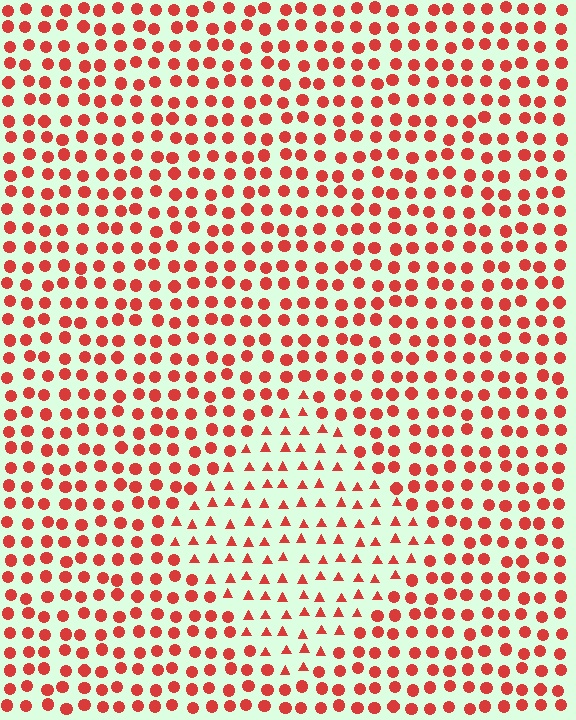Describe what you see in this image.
The image is filled with small red elements arranged in a uniform grid. A diamond-shaped region contains triangles, while the surrounding area contains circles. The boundary is defined purely by the change in element shape.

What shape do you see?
I see a diamond.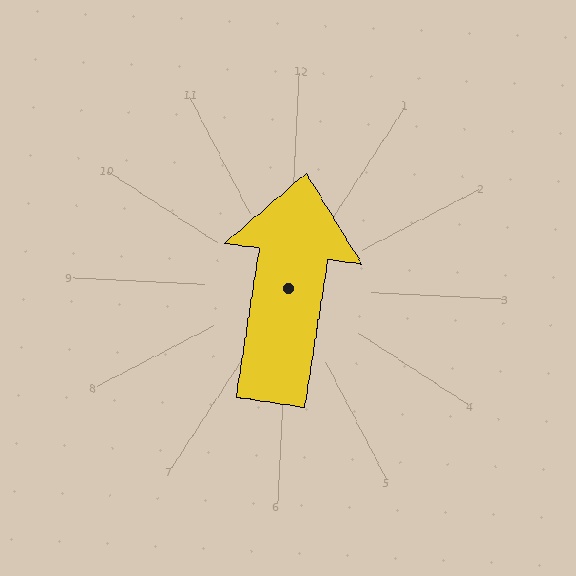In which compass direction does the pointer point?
North.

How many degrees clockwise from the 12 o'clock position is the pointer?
Approximately 6 degrees.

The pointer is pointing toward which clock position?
Roughly 12 o'clock.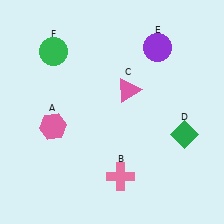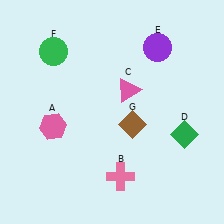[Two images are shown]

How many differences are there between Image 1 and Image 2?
There is 1 difference between the two images.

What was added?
A brown diamond (G) was added in Image 2.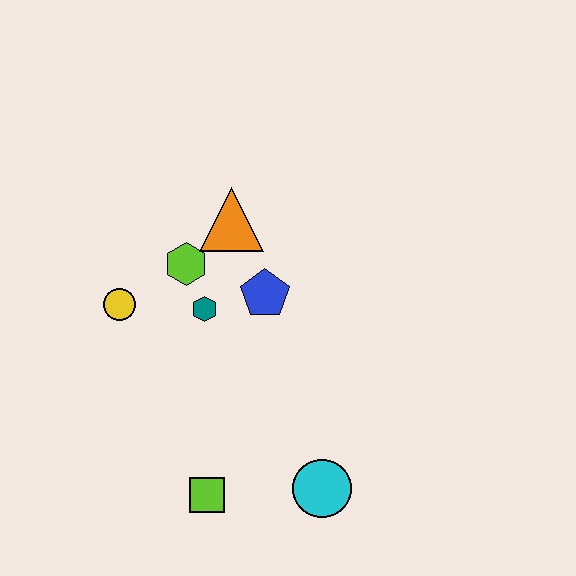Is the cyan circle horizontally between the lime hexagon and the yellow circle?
No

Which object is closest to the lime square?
The cyan circle is closest to the lime square.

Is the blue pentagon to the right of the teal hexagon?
Yes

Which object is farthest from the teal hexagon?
The cyan circle is farthest from the teal hexagon.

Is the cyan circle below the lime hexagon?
Yes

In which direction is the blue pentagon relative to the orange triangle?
The blue pentagon is below the orange triangle.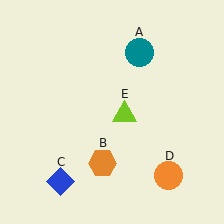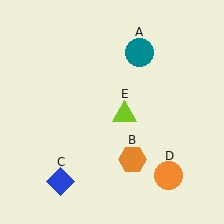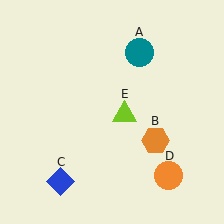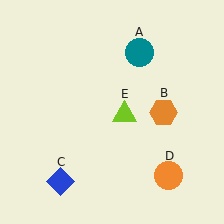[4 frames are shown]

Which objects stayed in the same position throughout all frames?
Teal circle (object A) and blue diamond (object C) and orange circle (object D) and lime triangle (object E) remained stationary.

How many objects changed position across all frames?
1 object changed position: orange hexagon (object B).